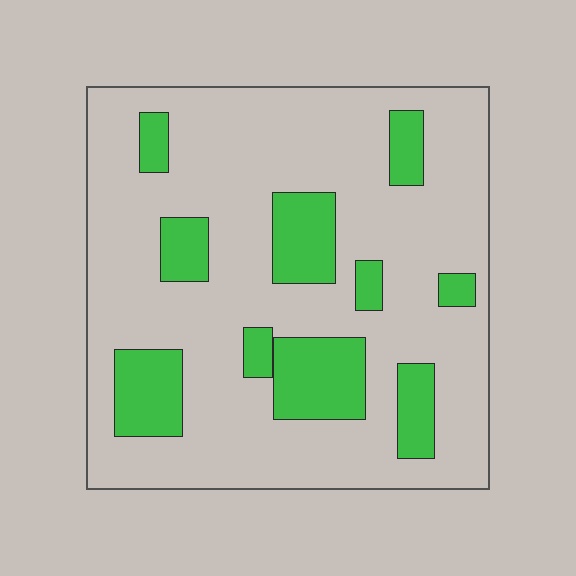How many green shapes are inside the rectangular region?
10.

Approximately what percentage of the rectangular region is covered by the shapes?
Approximately 20%.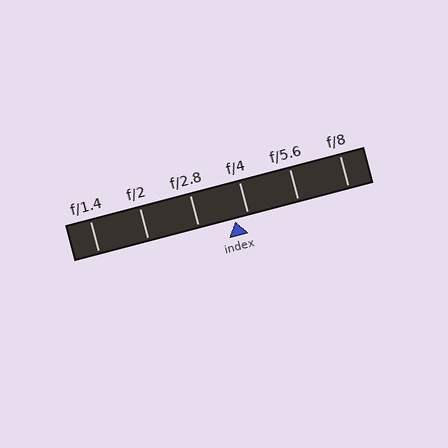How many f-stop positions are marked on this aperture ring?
There are 6 f-stop positions marked.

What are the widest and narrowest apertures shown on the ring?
The widest aperture shown is f/1.4 and the narrowest is f/8.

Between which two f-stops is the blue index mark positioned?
The index mark is between f/2.8 and f/4.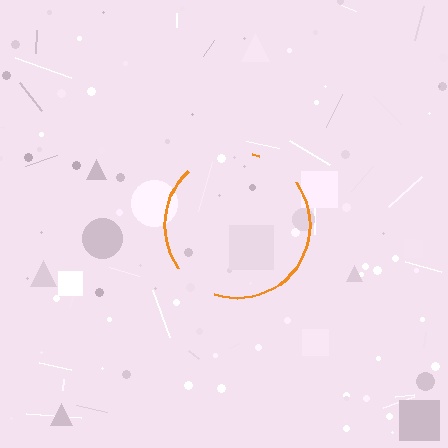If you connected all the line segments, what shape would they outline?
They would outline a circle.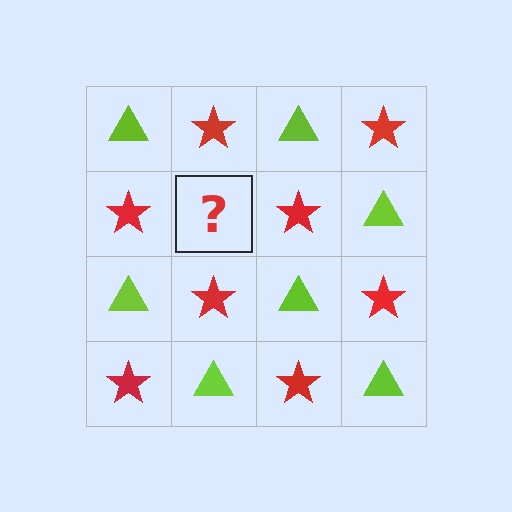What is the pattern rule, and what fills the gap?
The rule is that it alternates lime triangle and red star in a checkerboard pattern. The gap should be filled with a lime triangle.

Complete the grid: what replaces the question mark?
The question mark should be replaced with a lime triangle.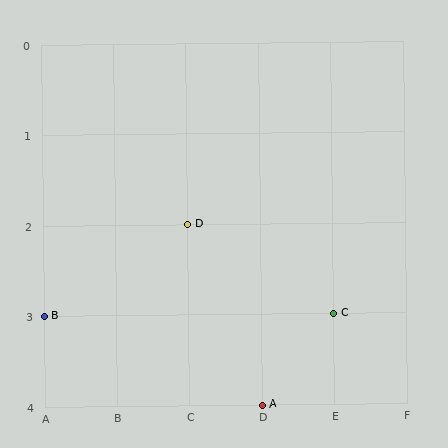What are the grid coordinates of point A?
Point A is at grid coordinates (D, 4).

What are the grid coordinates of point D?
Point D is at grid coordinates (C, 2).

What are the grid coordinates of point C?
Point C is at grid coordinates (E, 3).